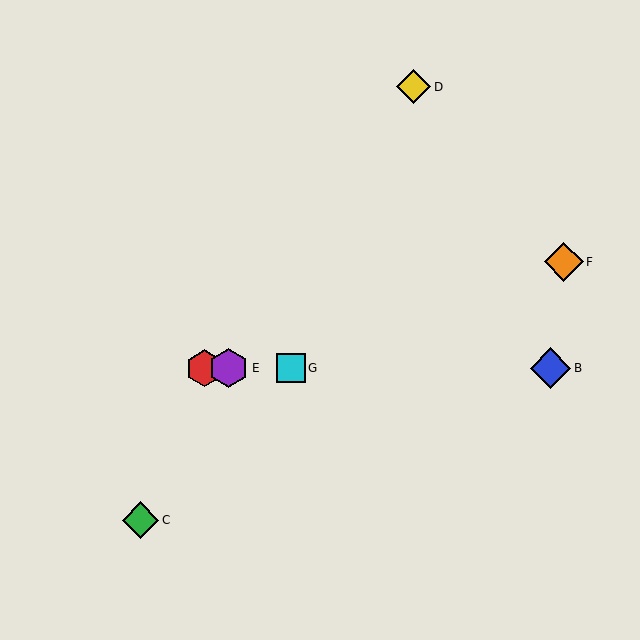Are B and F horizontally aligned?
No, B is at y≈368 and F is at y≈262.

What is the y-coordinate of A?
Object A is at y≈368.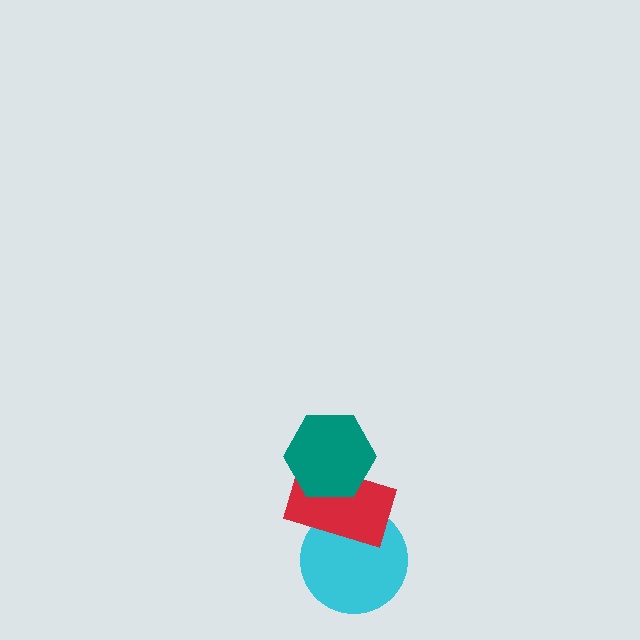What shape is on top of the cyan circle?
The red rectangle is on top of the cyan circle.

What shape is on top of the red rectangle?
The teal hexagon is on top of the red rectangle.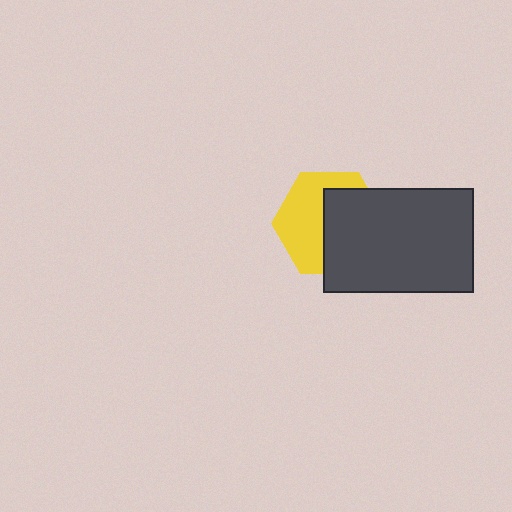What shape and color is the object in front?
The object in front is a dark gray rectangle.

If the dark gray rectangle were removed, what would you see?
You would see the complete yellow hexagon.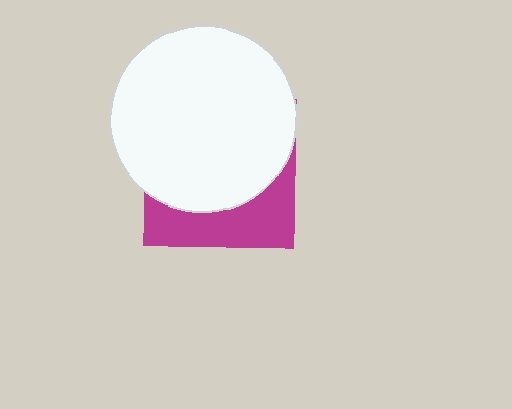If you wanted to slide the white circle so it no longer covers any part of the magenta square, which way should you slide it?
Slide it up — that is the most direct way to separate the two shapes.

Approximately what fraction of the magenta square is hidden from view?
Roughly 68% of the magenta square is hidden behind the white circle.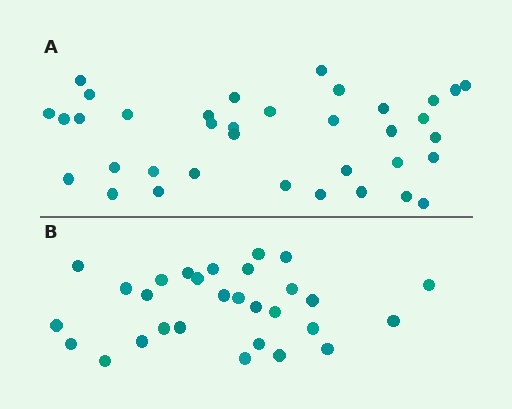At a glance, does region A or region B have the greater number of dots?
Region A (the top region) has more dots.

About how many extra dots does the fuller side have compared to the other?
Region A has roughly 8 or so more dots than region B.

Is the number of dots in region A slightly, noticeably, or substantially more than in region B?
Region A has only slightly more — the two regions are fairly close. The ratio is roughly 1.2 to 1.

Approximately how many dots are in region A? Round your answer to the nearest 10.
About 40 dots. (The exact count is 36, which rounds to 40.)